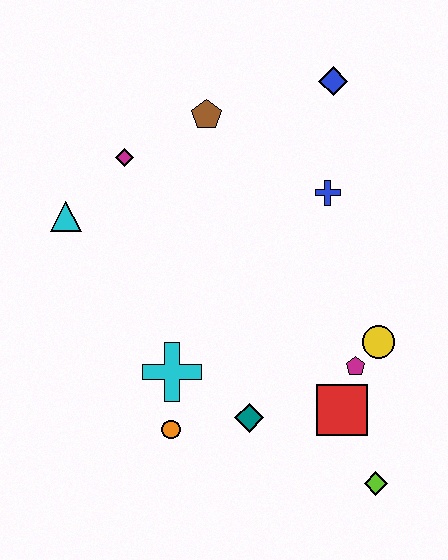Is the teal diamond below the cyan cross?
Yes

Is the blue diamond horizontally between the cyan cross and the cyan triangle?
No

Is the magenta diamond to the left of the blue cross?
Yes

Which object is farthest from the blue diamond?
The lime diamond is farthest from the blue diamond.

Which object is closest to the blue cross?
The blue diamond is closest to the blue cross.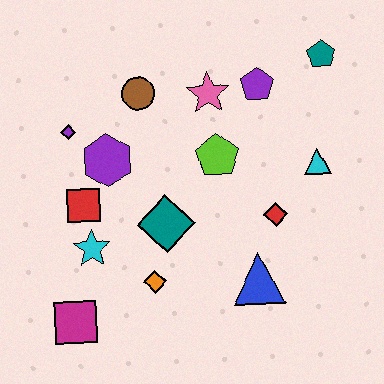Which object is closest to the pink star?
The purple pentagon is closest to the pink star.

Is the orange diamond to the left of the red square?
No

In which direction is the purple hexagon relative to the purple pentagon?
The purple hexagon is to the left of the purple pentagon.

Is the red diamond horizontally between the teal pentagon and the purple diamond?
Yes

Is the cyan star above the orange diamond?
Yes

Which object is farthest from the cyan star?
The teal pentagon is farthest from the cyan star.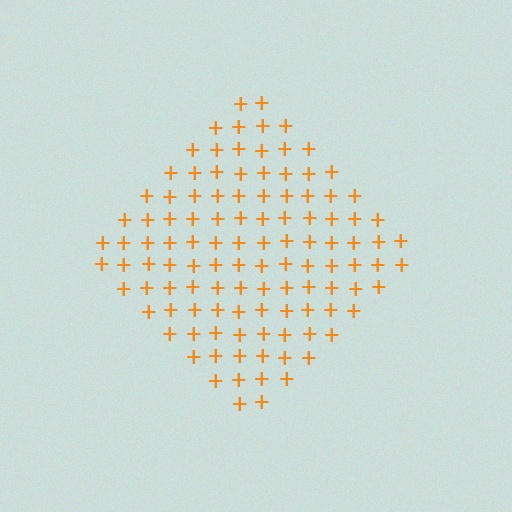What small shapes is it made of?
It is made of small plus signs.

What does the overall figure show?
The overall figure shows a diamond.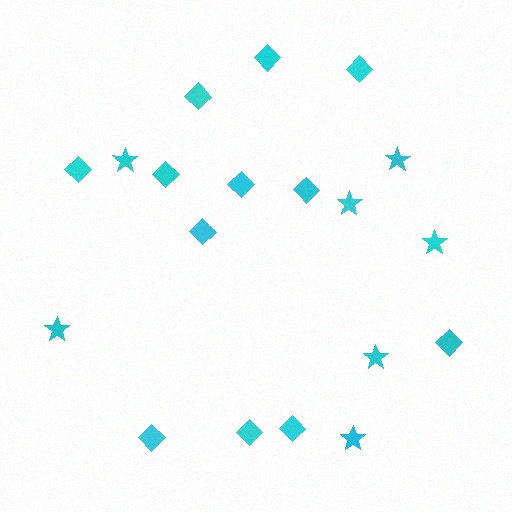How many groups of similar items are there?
There are 2 groups: one group of diamonds (12) and one group of stars (7).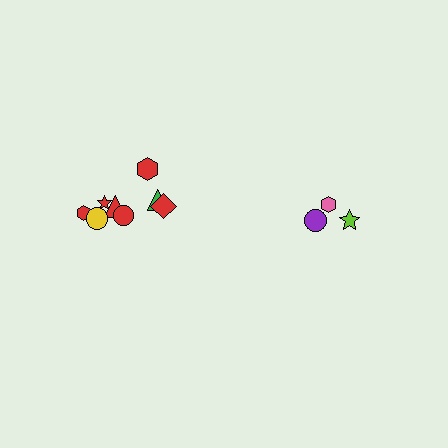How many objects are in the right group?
There are 3 objects.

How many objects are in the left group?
There are 8 objects.